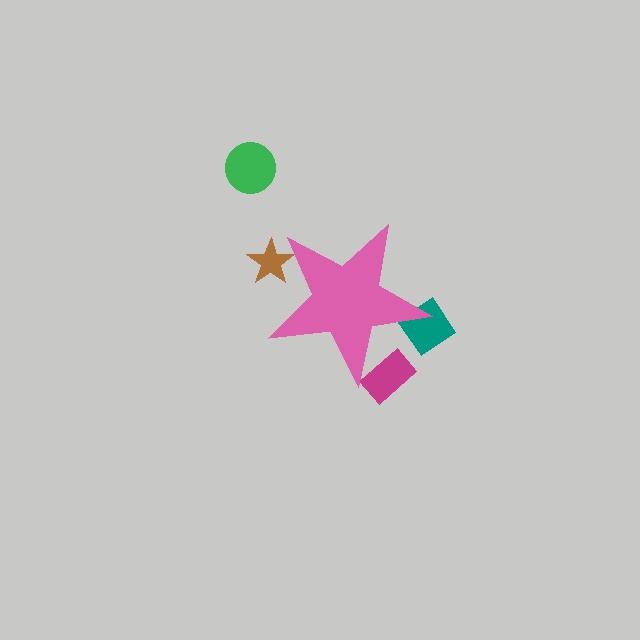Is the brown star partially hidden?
Yes, the brown star is partially hidden behind the pink star.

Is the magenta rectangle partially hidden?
Yes, the magenta rectangle is partially hidden behind the pink star.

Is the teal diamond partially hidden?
Yes, the teal diamond is partially hidden behind the pink star.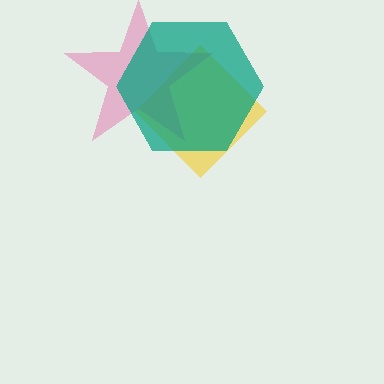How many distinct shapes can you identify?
There are 3 distinct shapes: a yellow diamond, a pink star, a teal hexagon.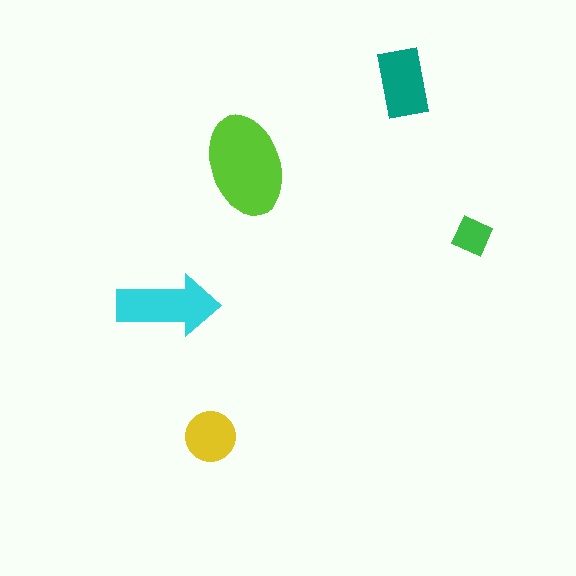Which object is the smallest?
The green square.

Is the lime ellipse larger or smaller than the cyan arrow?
Larger.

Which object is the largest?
The lime ellipse.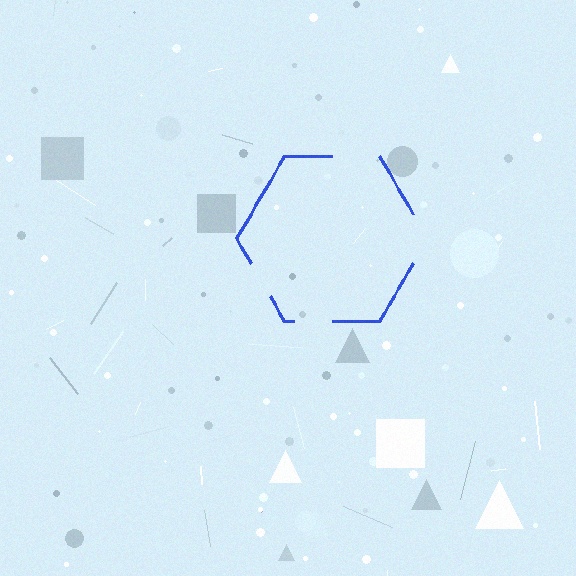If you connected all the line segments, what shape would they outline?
They would outline a hexagon.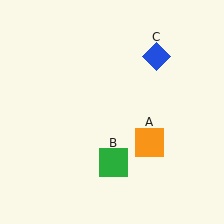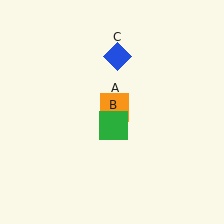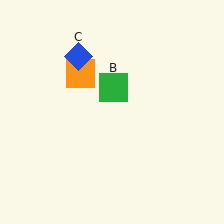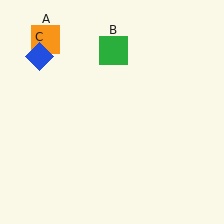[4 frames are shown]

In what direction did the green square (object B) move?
The green square (object B) moved up.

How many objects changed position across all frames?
3 objects changed position: orange square (object A), green square (object B), blue diamond (object C).